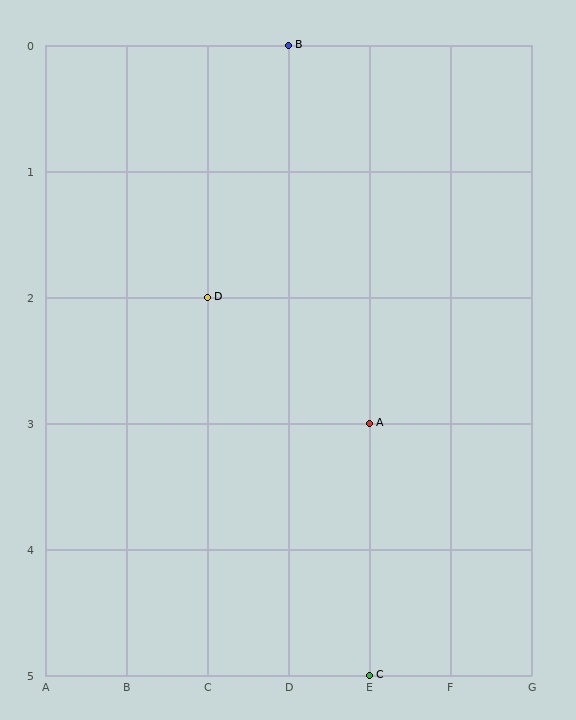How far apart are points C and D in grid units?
Points C and D are 2 columns and 3 rows apart (about 3.6 grid units diagonally).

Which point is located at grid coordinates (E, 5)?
Point C is at (E, 5).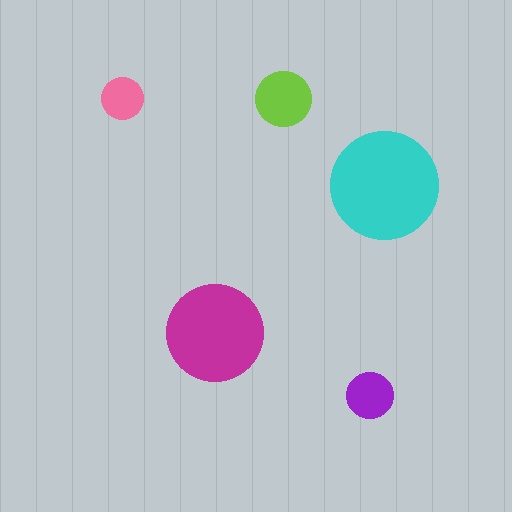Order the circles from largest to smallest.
the cyan one, the magenta one, the lime one, the purple one, the pink one.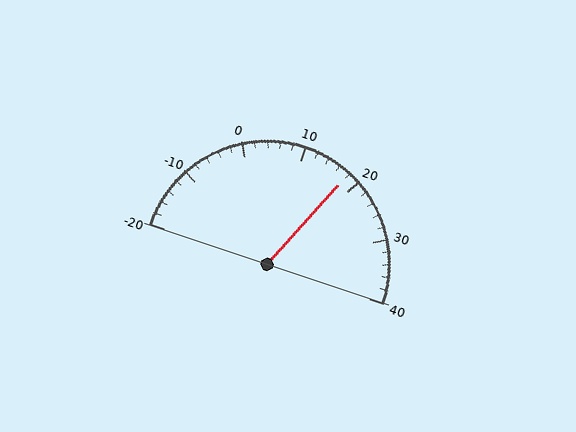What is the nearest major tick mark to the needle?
The nearest major tick mark is 20.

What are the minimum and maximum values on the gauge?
The gauge ranges from -20 to 40.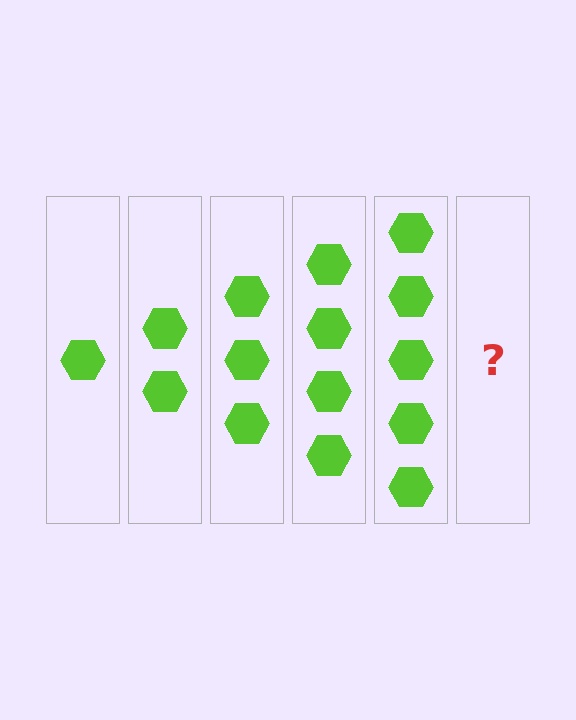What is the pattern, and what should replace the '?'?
The pattern is that each step adds one more hexagon. The '?' should be 6 hexagons.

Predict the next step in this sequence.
The next step is 6 hexagons.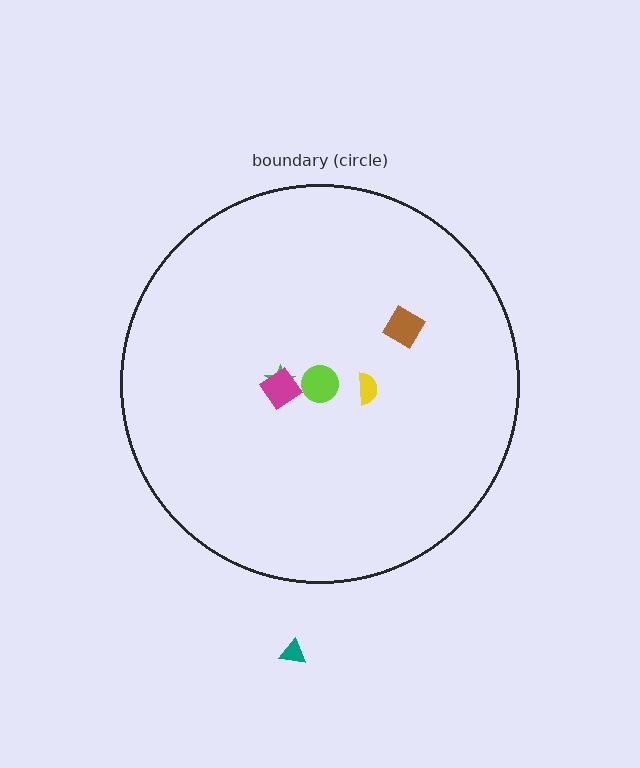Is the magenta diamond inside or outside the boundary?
Inside.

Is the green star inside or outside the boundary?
Inside.